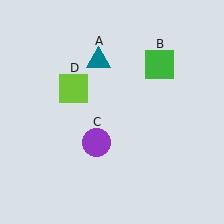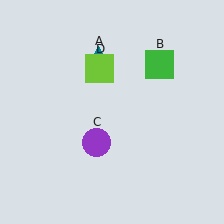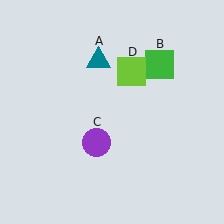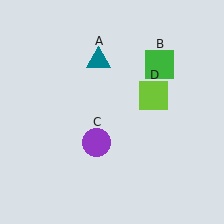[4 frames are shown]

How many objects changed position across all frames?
1 object changed position: lime square (object D).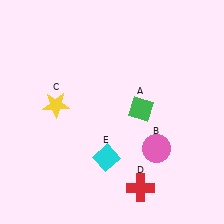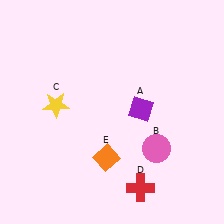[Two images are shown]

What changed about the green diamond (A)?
In Image 1, A is green. In Image 2, it changed to purple.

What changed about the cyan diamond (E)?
In Image 1, E is cyan. In Image 2, it changed to orange.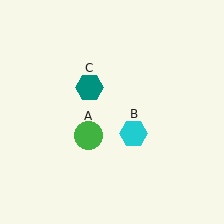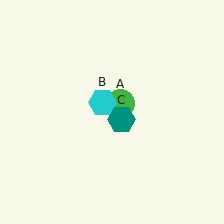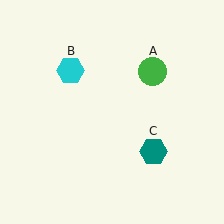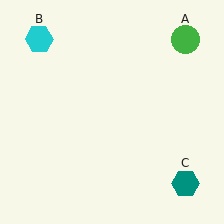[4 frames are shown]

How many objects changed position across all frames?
3 objects changed position: green circle (object A), cyan hexagon (object B), teal hexagon (object C).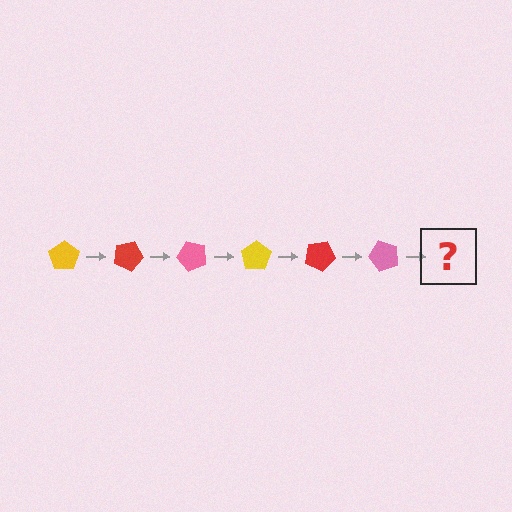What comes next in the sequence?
The next element should be a yellow pentagon, rotated 150 degrees from the start.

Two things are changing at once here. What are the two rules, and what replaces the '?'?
The two rules are that it rotates 25 degrees each step and the color cycles through yellow, red, and pink. The '?' should be a yellow pentagon, rotated 150 degrees from the start.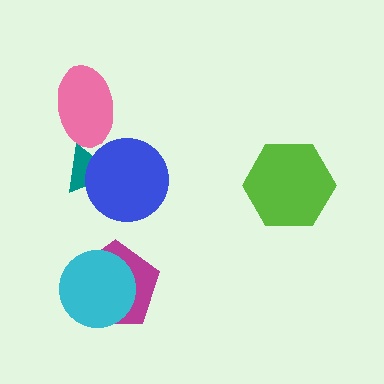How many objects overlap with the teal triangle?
1 object overlaps with the teal triangle.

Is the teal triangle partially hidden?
Yes, it is partially covered by another shape.